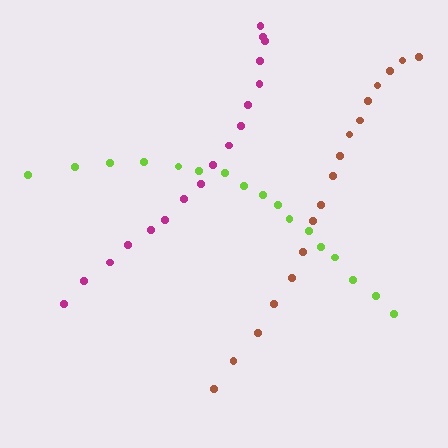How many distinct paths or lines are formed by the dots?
There are 3 distinct paths.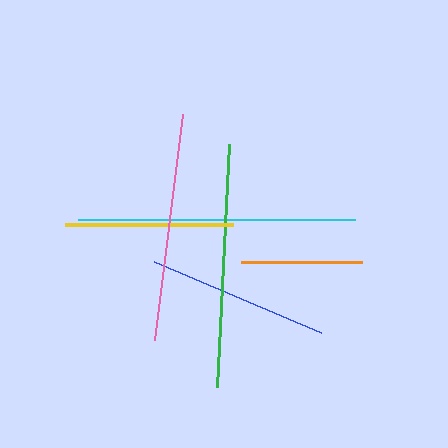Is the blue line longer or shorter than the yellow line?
The blue line is longer than the yellow line.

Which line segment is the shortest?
The orange line is the shortest at approximately 122 pixels.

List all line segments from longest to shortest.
From longest to shortest: cyan, green, pink, blue, yellow, orange.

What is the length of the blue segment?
The blue segment is approximately 181 pixels long.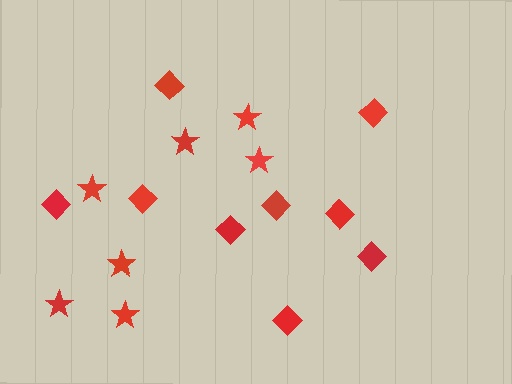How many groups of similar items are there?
There are 2 groups: one group of diamonds (9) and one group of stars (7).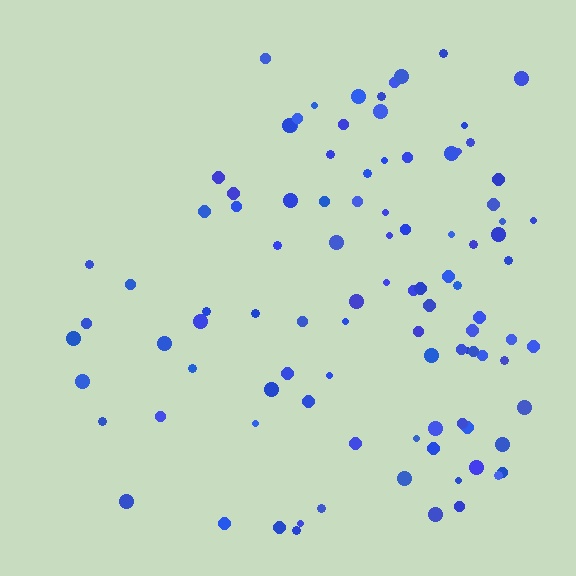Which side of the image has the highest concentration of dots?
The right.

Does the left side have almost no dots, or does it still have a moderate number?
Still a moderate number, just noticeably fewer than the right.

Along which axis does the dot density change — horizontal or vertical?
Horizontal.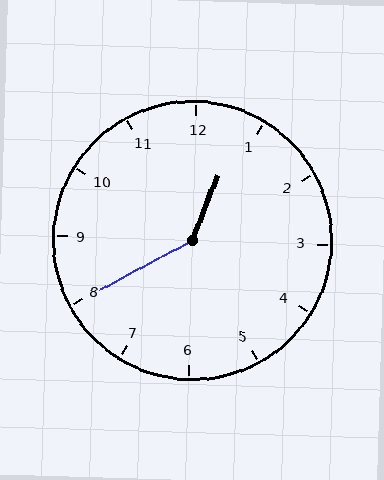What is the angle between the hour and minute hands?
Approximately 140 degrees.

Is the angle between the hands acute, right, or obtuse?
It is obtuse.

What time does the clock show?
12:40.